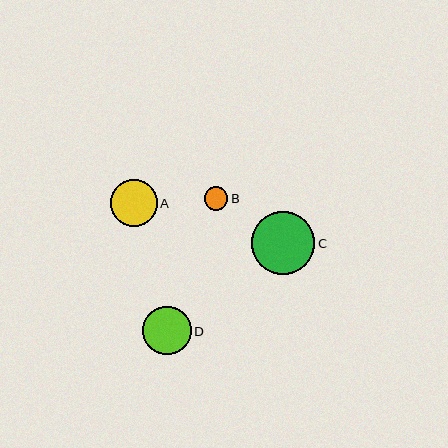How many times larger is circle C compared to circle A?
Circle C is approximately 1.4 times the size of circle A.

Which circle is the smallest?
Circle B is the smallest with a size of approximately 24 pixels.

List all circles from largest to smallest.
From largest to smallest: C, D, A, B.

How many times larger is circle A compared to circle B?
Circle A is approximately 2.0 times the size of circle B.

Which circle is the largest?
Circle C is the largest with a size of approximately 63 pixels.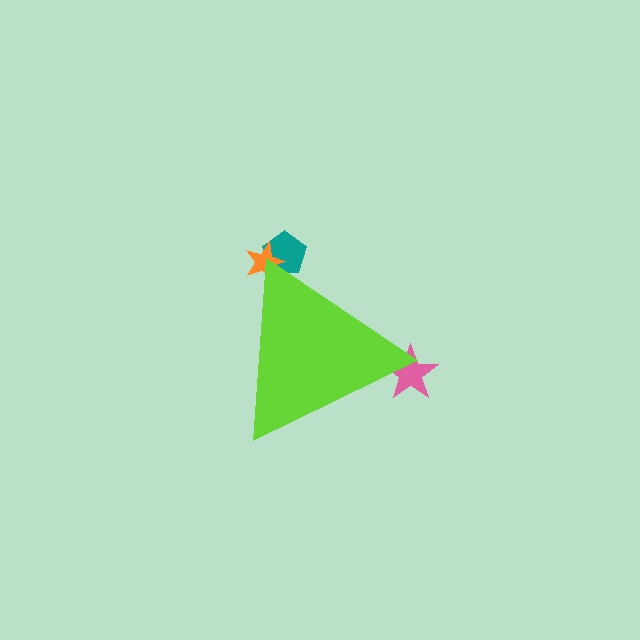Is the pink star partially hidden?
Yes, the pink star is partially hidden behind the lime triangle.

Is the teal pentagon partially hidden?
Yes, the teal pentagon is partially hidden behind the lime triangle.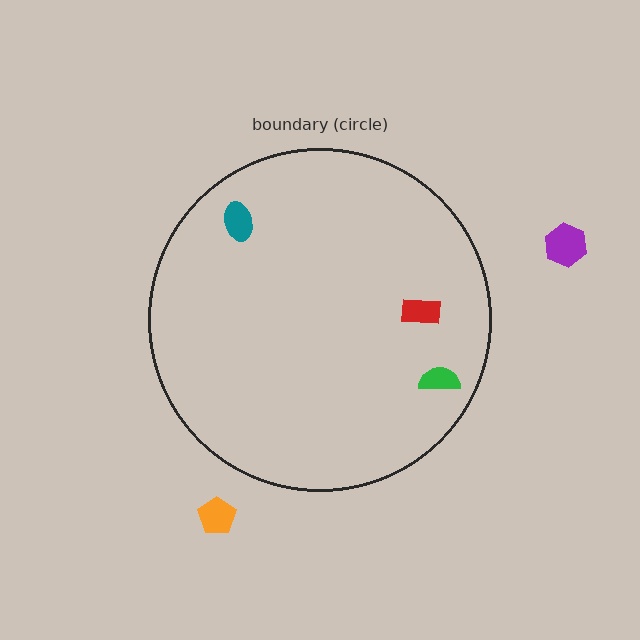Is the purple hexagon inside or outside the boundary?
Outside.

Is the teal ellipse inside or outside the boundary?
Inside.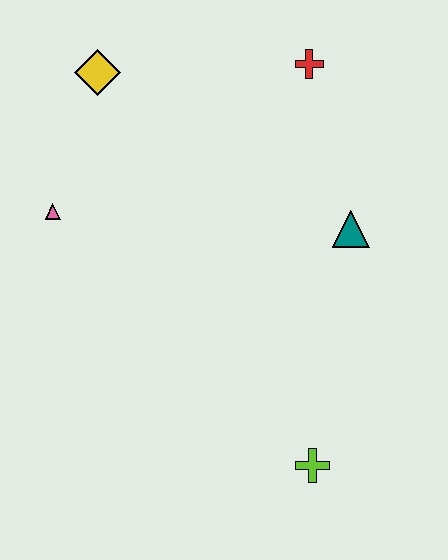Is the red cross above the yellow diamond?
Yes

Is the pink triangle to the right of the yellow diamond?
No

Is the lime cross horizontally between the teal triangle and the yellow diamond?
Yes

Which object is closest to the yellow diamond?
The pink triangle is closest to the yellow diamond.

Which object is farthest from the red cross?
The lime cross is farthest from the red cross.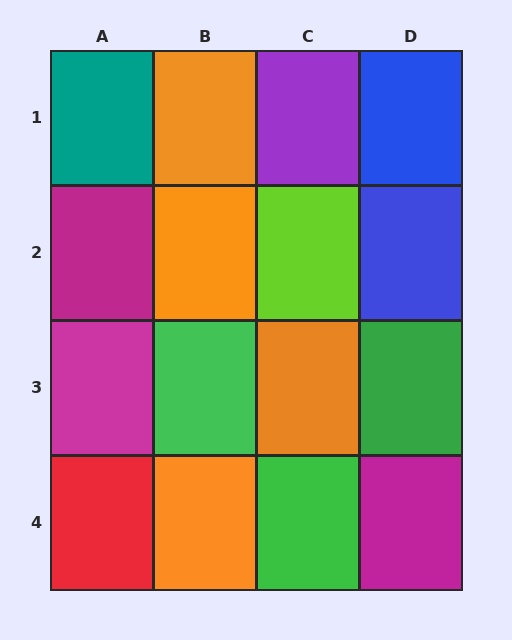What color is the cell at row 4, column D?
Magenta.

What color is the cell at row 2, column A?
Magenta.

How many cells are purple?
1 cell is purple.